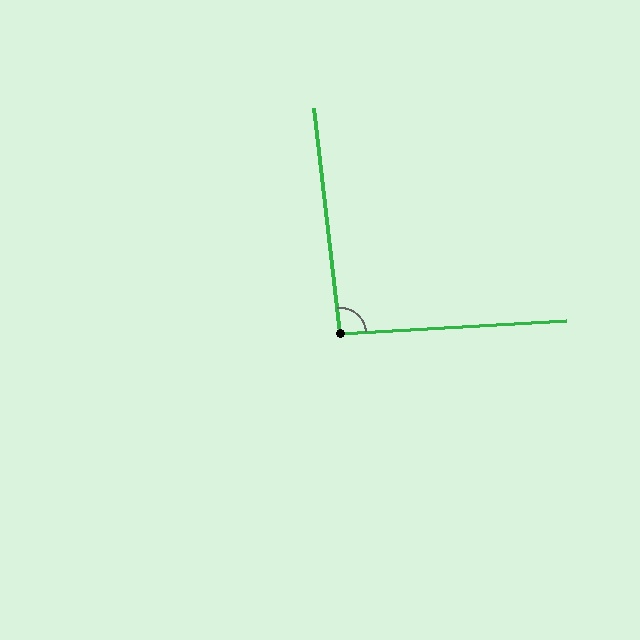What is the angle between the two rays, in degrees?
Approximately 93 degrees.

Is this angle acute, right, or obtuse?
It is approximately a right angle.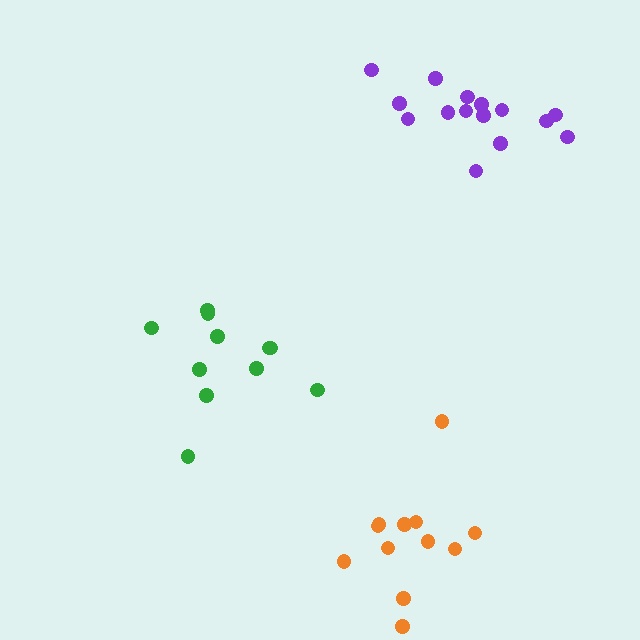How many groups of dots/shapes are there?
There are 3 groups.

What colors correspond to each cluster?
The clusters are colored: green, orange, purple.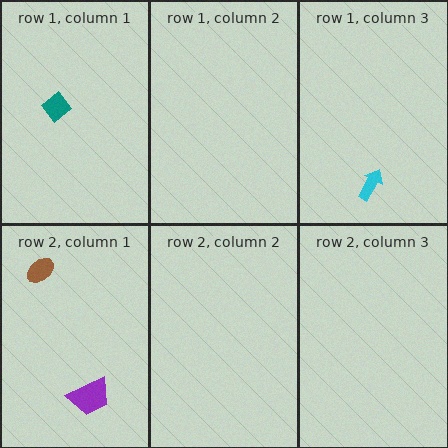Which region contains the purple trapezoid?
The row 2, column 1 region.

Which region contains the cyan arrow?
The row 1, column 3 region.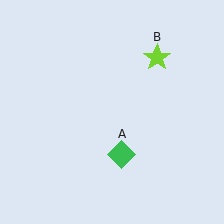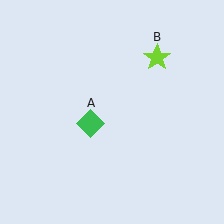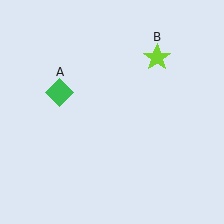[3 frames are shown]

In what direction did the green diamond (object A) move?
The green diamond (object A) moved up and to the left.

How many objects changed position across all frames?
1 object changed position: green diamond (object A).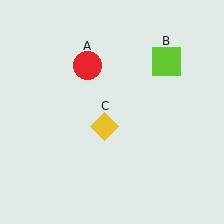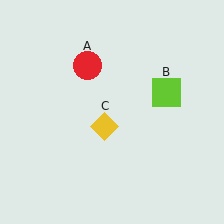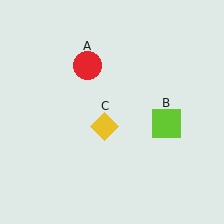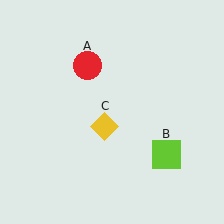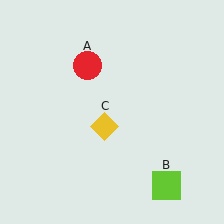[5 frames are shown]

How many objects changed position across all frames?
1 object changed position: lime square (object B).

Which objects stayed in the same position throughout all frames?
Red circle (object A) and yellow diamond (object C) remained stationary.